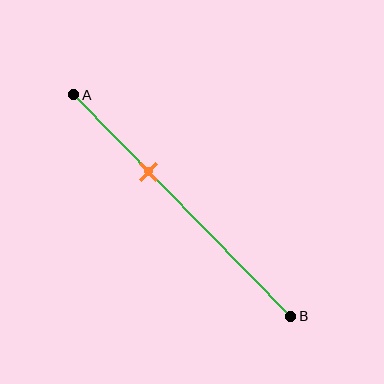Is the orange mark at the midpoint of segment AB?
No, the mark is at about 35% from A, not at the 50% midpoint.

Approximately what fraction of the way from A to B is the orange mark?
The orange mark is approximately 35% of the way from A to B.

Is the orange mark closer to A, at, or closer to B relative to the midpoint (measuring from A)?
The orange mark is closer to point A than the midpoint of segment AB.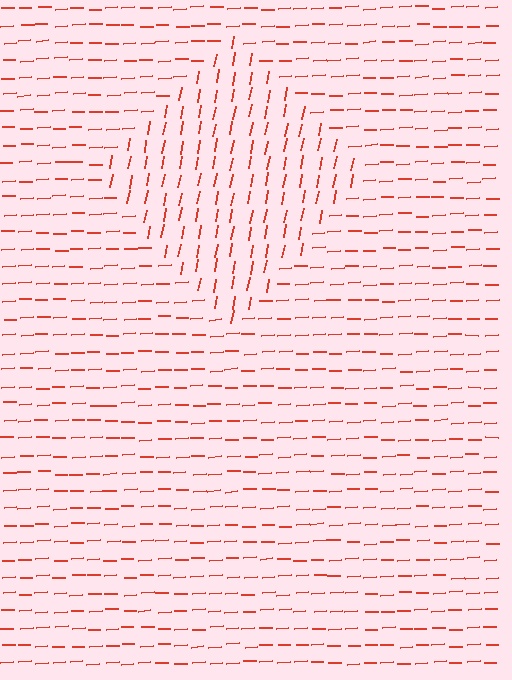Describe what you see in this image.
The image is filled with small red line segments. A diamond region in the image has lines oriented differently from the surrounding lines, creating a visible texture boundary.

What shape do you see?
I see a diamond.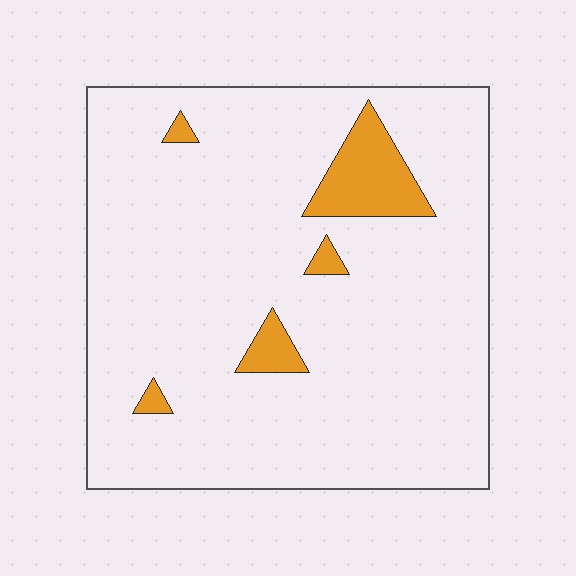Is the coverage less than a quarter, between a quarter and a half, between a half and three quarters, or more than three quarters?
Less than a quarter.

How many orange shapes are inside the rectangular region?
5.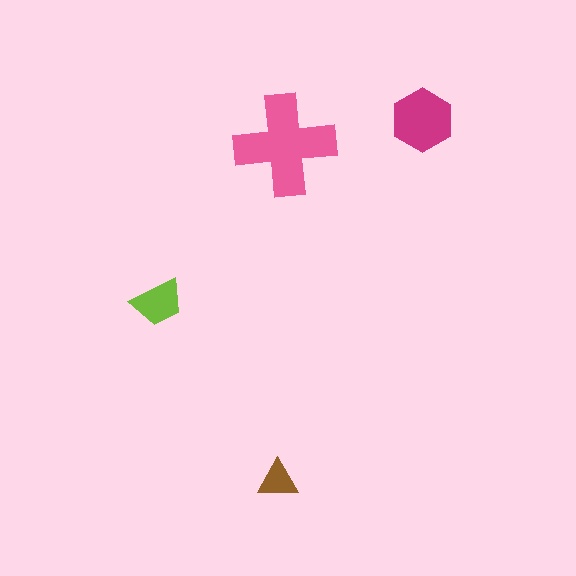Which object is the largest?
The pink cross.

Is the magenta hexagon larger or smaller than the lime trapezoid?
Larger.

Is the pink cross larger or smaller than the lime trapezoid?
Larger.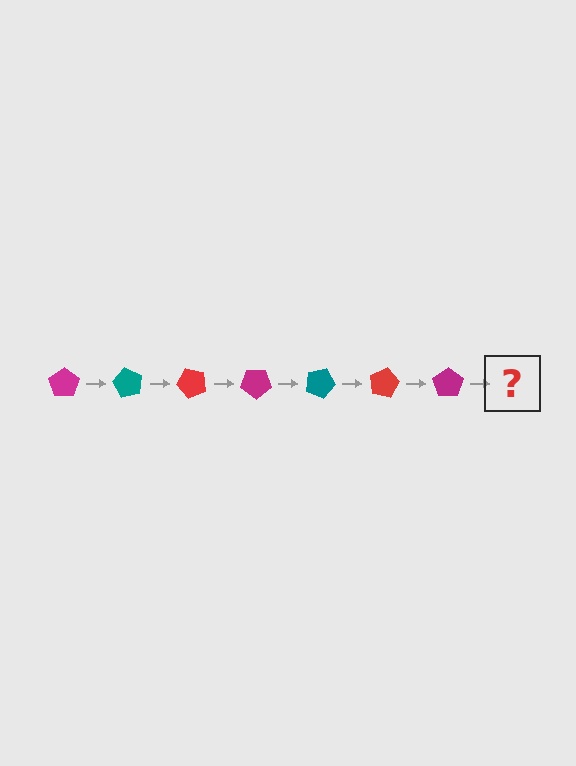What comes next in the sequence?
The next element should be a teal pentagon, rotated 420 degrees from the start.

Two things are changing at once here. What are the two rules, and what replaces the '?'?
The two rules are that it rotates 60 degrees each step and the color cycles through magenta, teal, and red. The '?' should be a teal pentagon, rotated 420 degrees from the start.